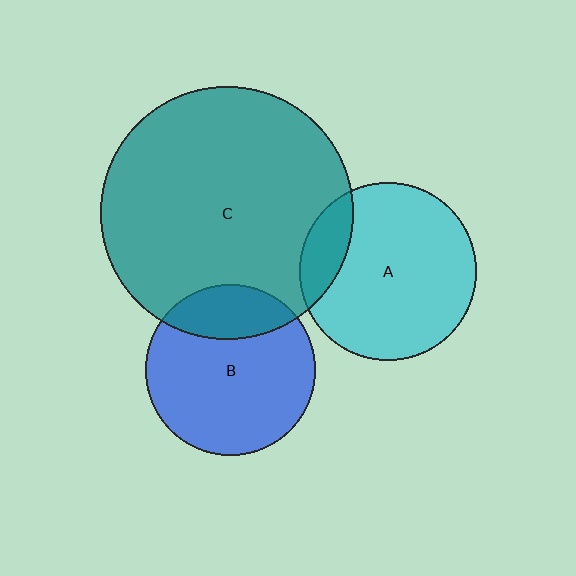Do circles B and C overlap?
Yes.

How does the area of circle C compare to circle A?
Approximately 2.0 times.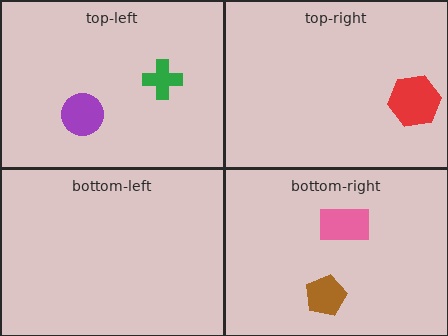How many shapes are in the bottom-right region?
2.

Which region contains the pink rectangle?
The bottom-right region.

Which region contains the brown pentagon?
The bottom-right region.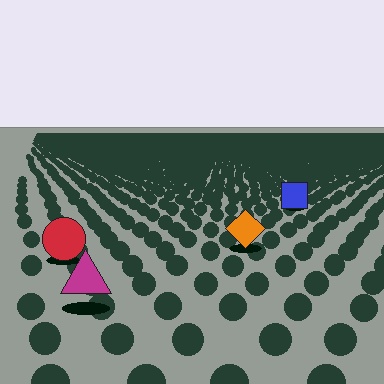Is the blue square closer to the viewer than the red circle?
No. The red circle is closer — you can tell from the texture gradient: the ground texture is coarser near it.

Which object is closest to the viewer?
The magenta triangle is closest. The texture marks near it are larger and more spread out.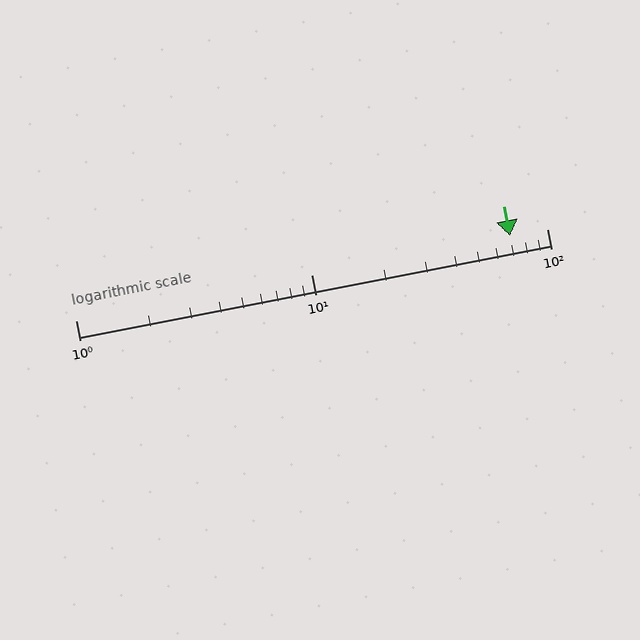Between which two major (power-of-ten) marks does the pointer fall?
The pointer is between 10 and 100.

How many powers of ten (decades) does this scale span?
The scale spans 2 decades, from 1 to 100.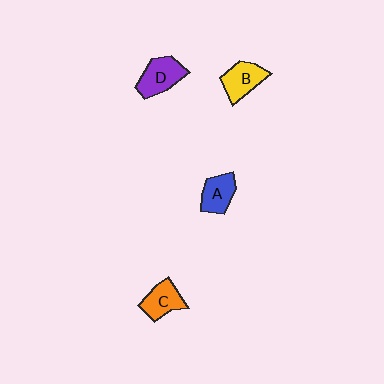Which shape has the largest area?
Shape D (purple).